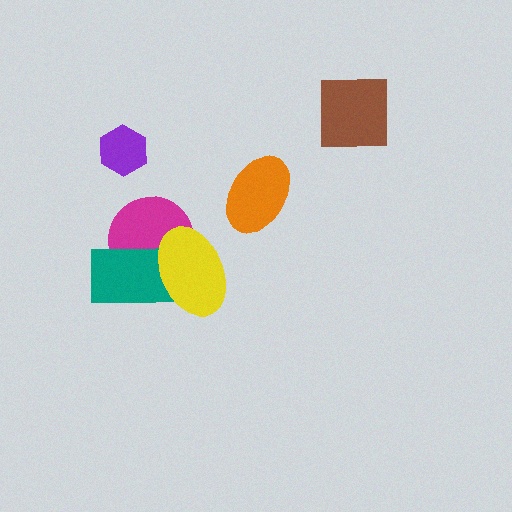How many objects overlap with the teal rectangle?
2 objects overlap with the teal rectangle.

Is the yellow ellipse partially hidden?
No, no other shape covers it.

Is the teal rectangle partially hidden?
Yes, it is partially covered by another shape.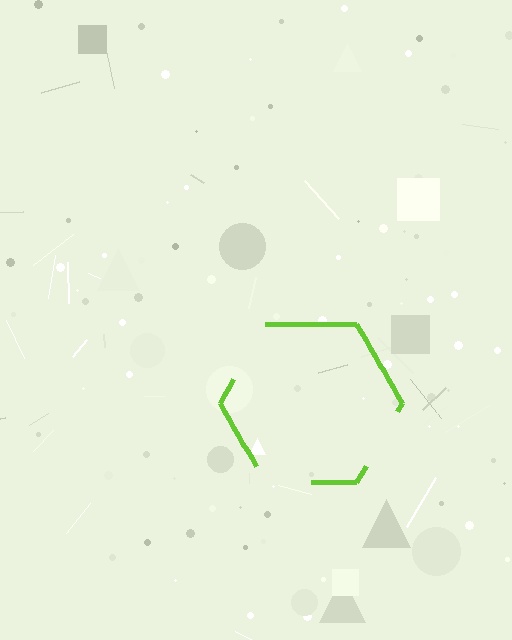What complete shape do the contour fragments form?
The contour fragments form a hexagon.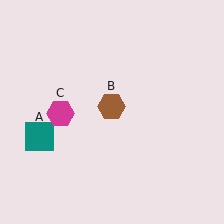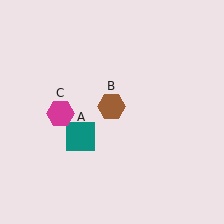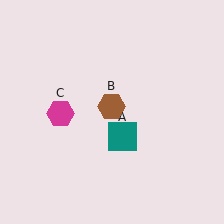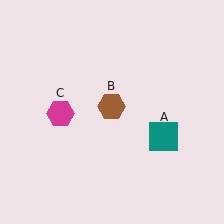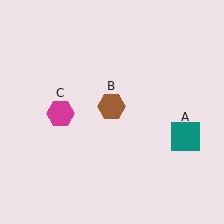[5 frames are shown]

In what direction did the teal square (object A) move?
The teal square (object A) moved right.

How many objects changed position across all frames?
1 object changed position: teal square (object A).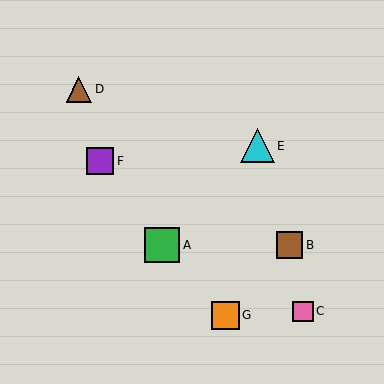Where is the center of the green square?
The center of the green square is at (162, 245).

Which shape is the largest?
The green square (labeled A) is the largest.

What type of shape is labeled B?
Shape B is a brown square.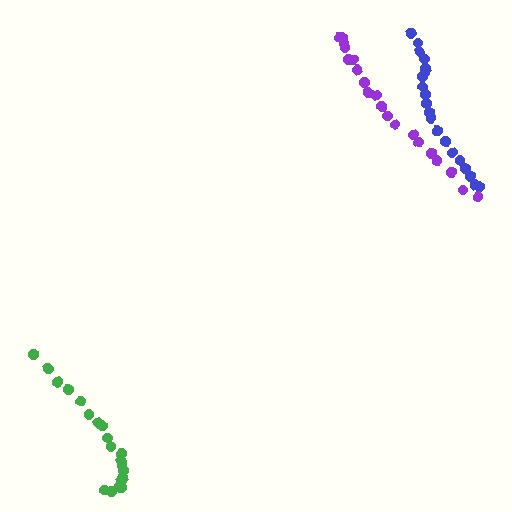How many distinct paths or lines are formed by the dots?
There are 3 distinct paths.